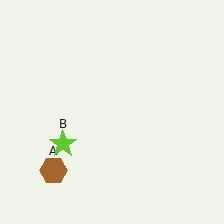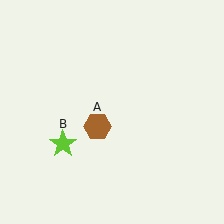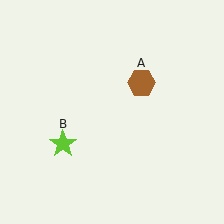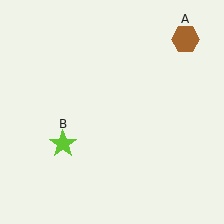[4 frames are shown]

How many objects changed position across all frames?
1 object changed position: brown hexagon (object A).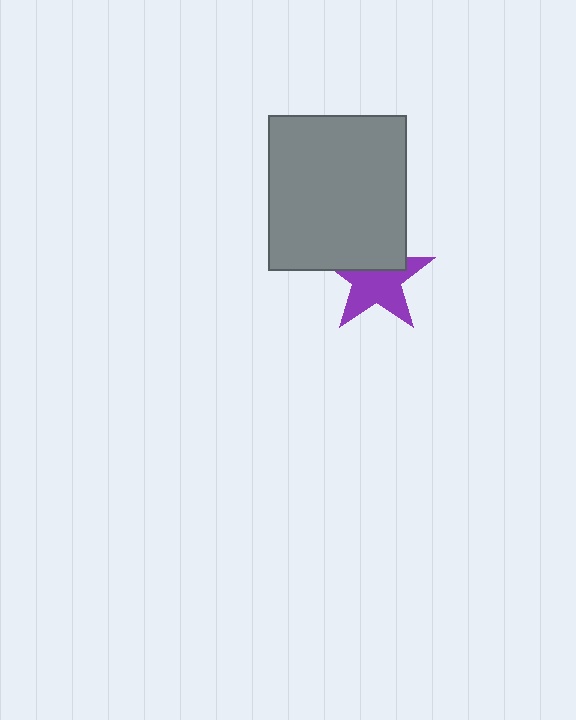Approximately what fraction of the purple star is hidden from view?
Roughly 39% of the purple star is hidden behind the gray rectangle.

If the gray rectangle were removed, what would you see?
You would see the complete purple star.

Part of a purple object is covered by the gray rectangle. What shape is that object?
It is a star.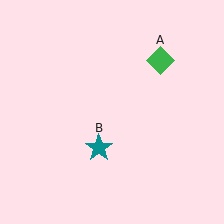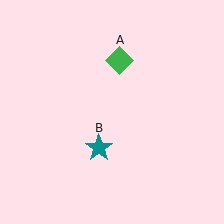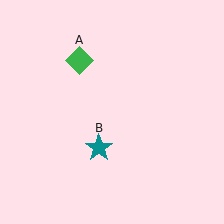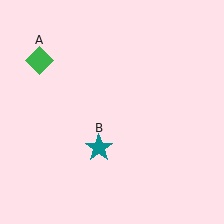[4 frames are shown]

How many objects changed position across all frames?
1 object changed position: green diamond (object A).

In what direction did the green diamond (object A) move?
The green diamond (object A) moved left.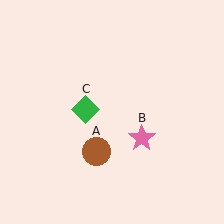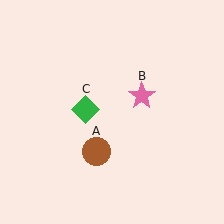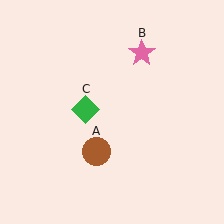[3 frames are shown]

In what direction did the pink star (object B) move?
The pink star (object B) moved up.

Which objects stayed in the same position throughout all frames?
Brown circle (object A) and green diamond (object C) remained stationary.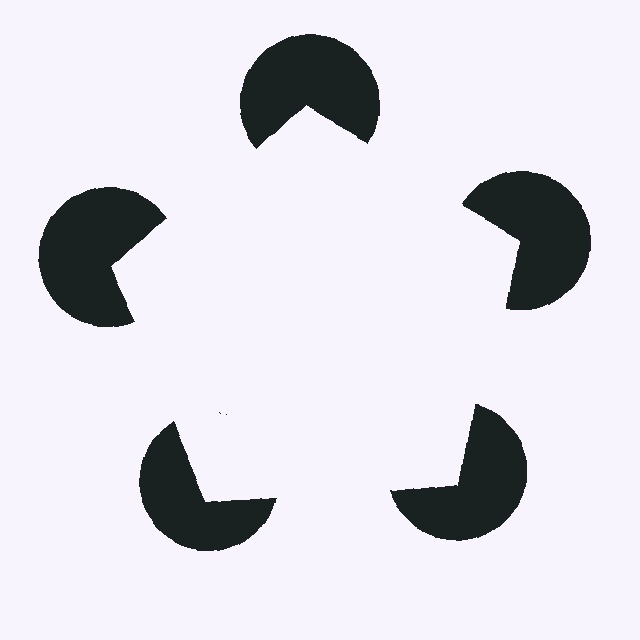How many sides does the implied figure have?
5 sides.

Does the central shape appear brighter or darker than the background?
It typically appears slightly brighter than the background, even though no actual brightness change is drawn.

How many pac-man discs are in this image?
There are 5 — one at each vertex of the illusory pentagon.